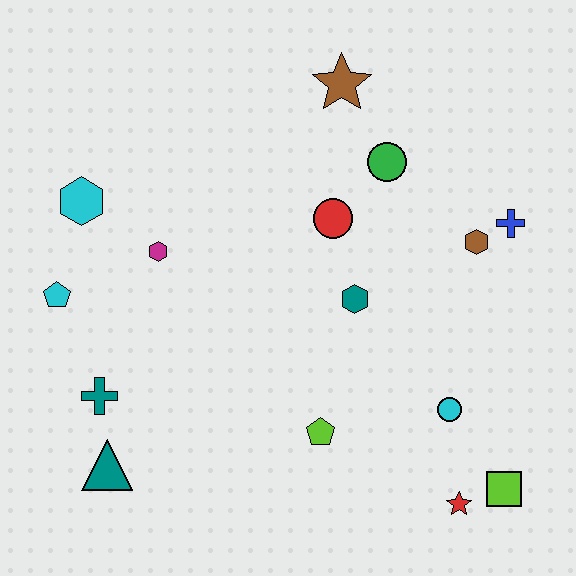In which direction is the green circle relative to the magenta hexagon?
The green circle is to the right of the magenta hexagon.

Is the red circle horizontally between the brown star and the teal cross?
Yes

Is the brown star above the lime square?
Yes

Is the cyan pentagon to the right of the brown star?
No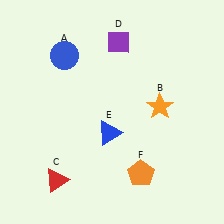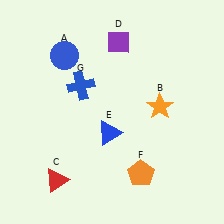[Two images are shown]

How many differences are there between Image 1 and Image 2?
There is 1 difference between the two images.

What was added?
A blue cross (G) was added in Image 2.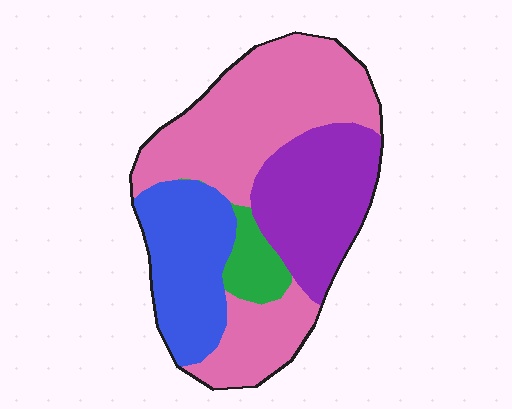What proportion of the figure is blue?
Blue covers around 20% of the figure.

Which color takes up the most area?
Pink, at roughly 45%.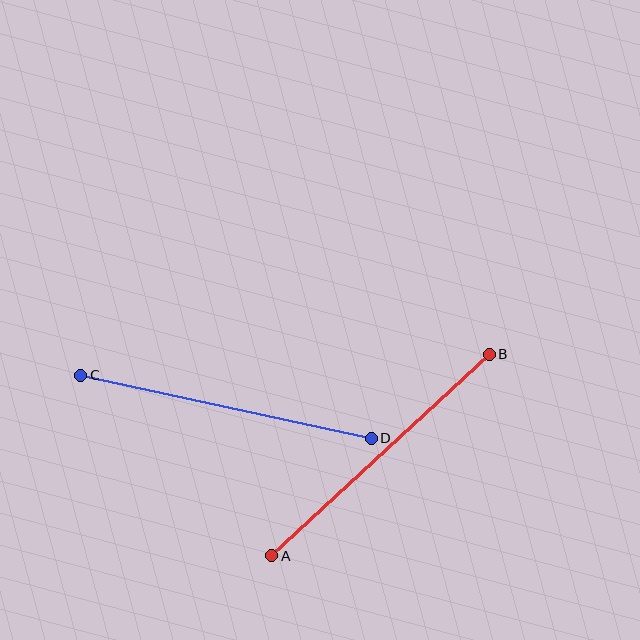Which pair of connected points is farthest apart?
Points C and D are farthest apart.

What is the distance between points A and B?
The distance is approximately 297 pixels.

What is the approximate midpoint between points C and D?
The midpoint is at approximately (226, 407) pixels.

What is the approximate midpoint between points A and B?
The midpoint is at approximately (380, 455) pixels.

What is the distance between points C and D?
The distance is approximately 297 pixels.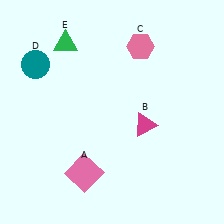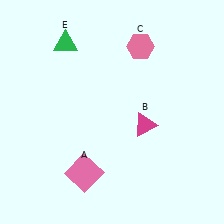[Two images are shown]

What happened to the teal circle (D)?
The teal circle (D) was removed in Image 2. It was in the top-left area of Image 1.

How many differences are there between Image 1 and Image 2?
There is 1 difference between the two images.